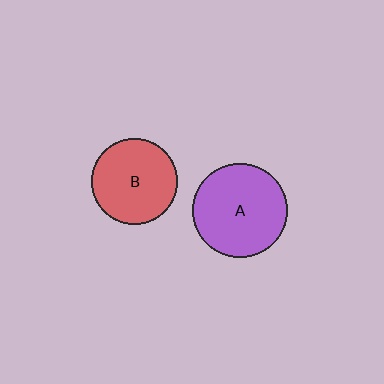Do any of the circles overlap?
No, none of the circles overlap.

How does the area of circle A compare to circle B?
Approximately 1.2 times.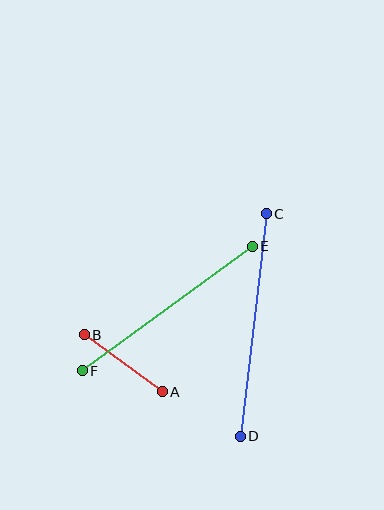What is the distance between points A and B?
The distance is approximately 97 pixels.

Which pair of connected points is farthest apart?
Points C and D are farthest apart.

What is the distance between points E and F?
The distance is approximately 211 pixels.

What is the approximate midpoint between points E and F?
The midpoint is at approximately (167, 309) pixels.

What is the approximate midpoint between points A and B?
The midpoint is at approximately (123, 363) pixels.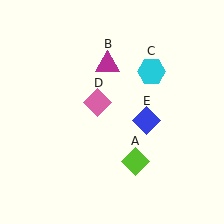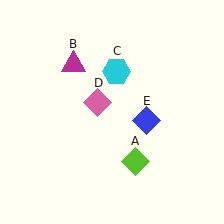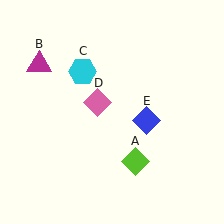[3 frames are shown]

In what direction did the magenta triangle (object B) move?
The magenta triangle (object B) moved left.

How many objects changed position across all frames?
2 objects changed position: magenta triangle (object B), cyan hexagon (object C).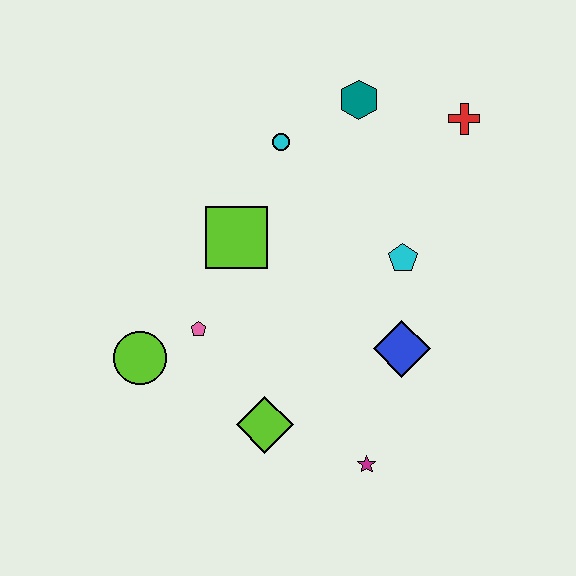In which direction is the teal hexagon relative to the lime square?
The teal hexagon is above the lime square.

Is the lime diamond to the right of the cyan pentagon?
No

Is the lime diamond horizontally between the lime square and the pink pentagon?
No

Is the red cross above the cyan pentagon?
Yes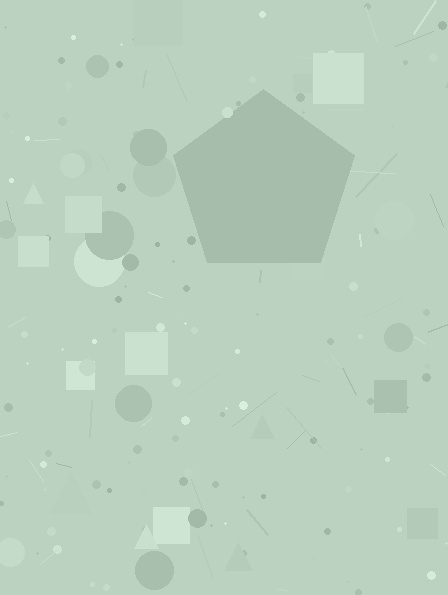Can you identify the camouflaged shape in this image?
The camouflaged shape is a pentagon.